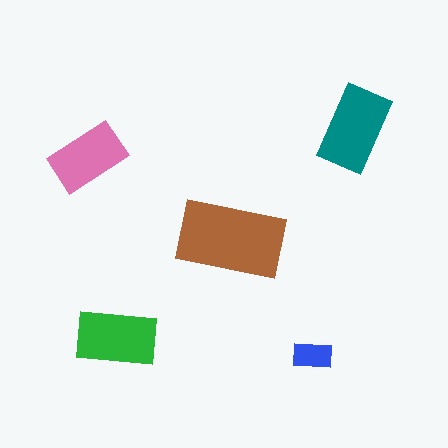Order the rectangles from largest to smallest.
the brown one, the teal one, the green one, the pink one, the blue one.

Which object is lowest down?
The blue rectangle is bottommost.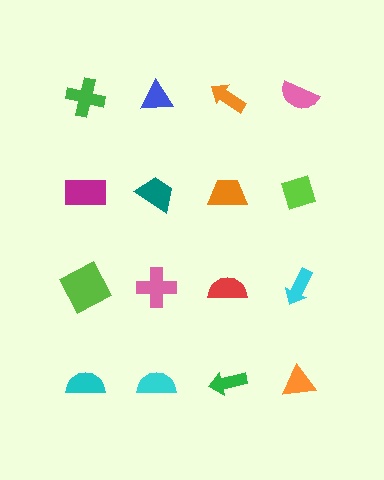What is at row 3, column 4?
A cyan arrow.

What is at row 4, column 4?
An orange triangle.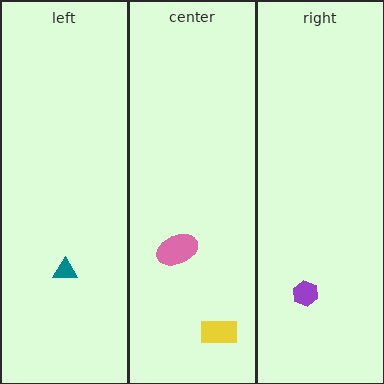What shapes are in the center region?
The yellow rectangle, the pink ellipse.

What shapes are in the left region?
The teal triangle.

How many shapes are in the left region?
1.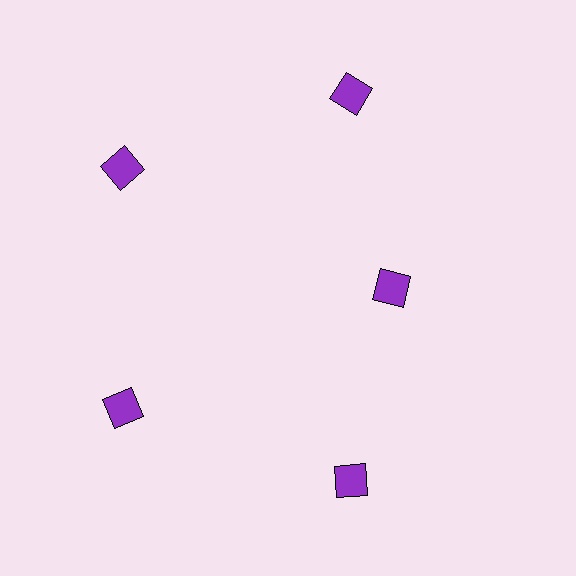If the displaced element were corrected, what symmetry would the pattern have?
It would have 5-fold rotational symmetry — the pattern would map onto itself every 72 degrees.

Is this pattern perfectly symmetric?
No. The 5 purple diamonds are arranged in a ring, but one element near the 3 o'clock position is pulled inward toward the center, breaking the 5-fold rotational symmetry.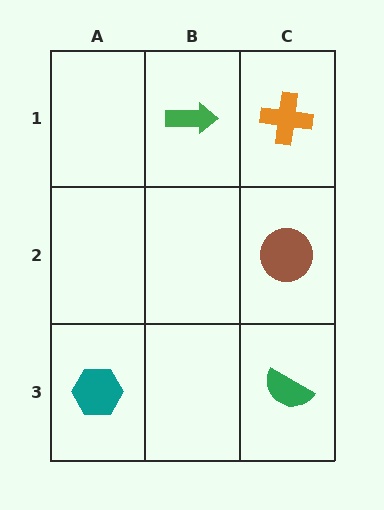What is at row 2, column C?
A brown circle.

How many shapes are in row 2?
1 shape.